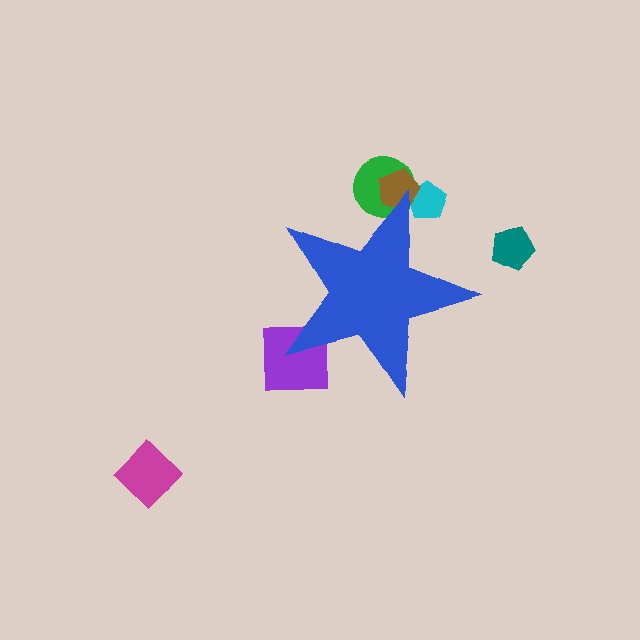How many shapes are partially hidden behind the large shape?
4 shapes are partially hidden.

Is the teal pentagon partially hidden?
No, the teal pentagon is fully visible.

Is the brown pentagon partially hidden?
Yes, the brown pentagon is partially hidden behind the blue star.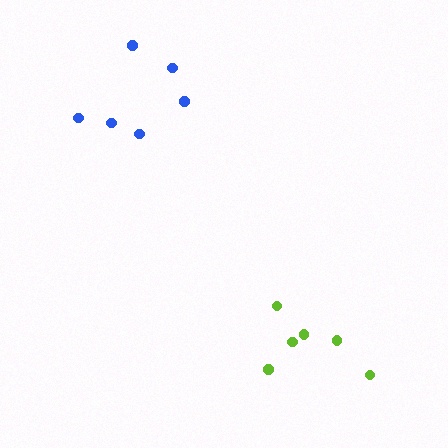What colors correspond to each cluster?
The clusters are colored: lime, blue.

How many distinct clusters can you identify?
There are 2 distinct clusters.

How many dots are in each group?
Group 1: 6 dots, Group 2: 6 dots (12 total).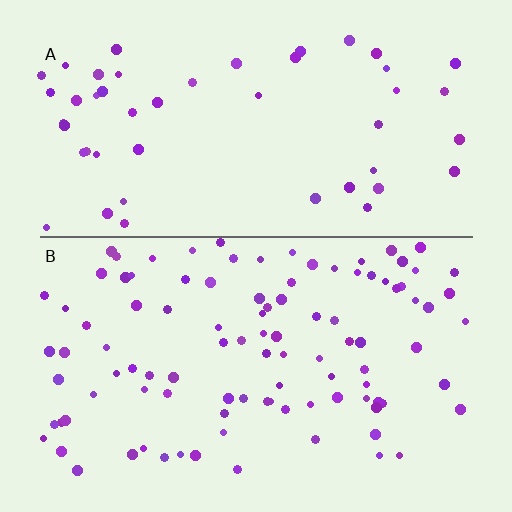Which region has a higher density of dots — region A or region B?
B (the bottom).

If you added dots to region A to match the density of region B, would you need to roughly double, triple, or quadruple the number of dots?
Approximately double.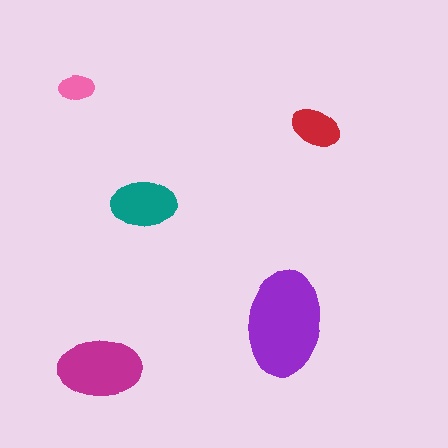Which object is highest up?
The pink ellipse is topmost.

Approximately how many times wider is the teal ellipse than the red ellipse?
About 1.5 times wider.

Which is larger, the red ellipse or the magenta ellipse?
The magenta one.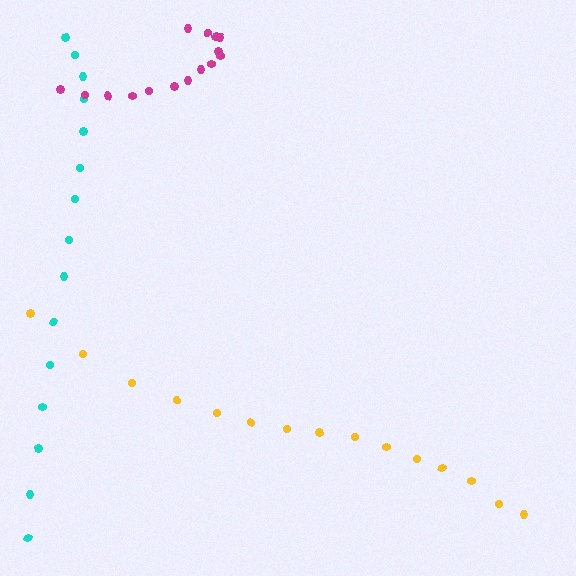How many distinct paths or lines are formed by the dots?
There are 3 distinct paths.